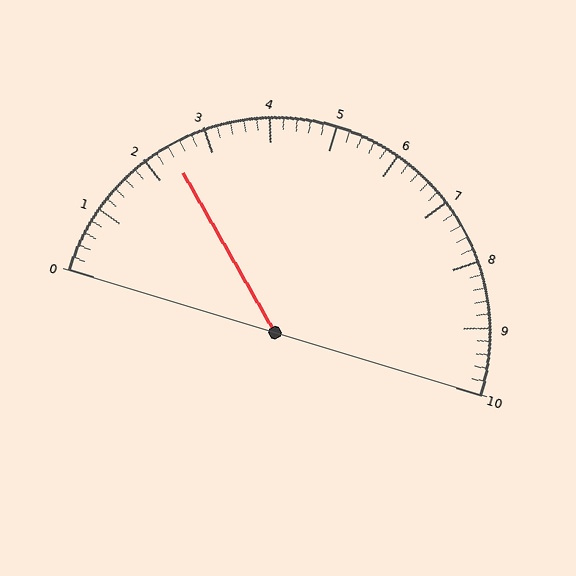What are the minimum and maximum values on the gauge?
The gauge ranges from 0 to 10.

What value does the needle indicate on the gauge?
The needle indicates approximately 2.4.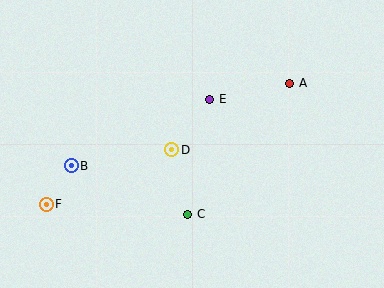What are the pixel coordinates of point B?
Point B is at (71, 166).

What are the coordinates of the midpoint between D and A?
The midpoint between D and A is at (231, 116).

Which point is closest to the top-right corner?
Point A is closest to the top-right corner.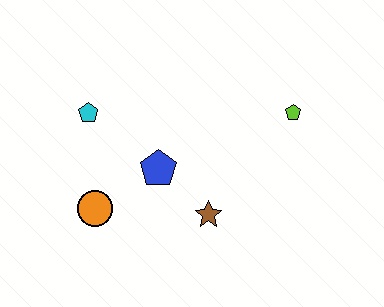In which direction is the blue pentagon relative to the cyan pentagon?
The blue pentagon is to the right of the cyan pentagon.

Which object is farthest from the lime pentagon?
The orange circle is farthest from the lime pentagon.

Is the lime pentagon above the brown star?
Yes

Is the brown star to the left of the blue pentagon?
No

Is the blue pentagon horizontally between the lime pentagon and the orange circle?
Yes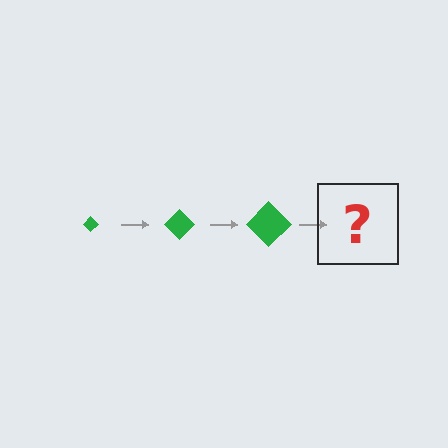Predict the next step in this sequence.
The next step is a green diamond, larger than the previous one.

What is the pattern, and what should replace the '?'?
The pattern is that the diamond gets progressively larger each step. The '?' should be a green diamond, larger than the previous one.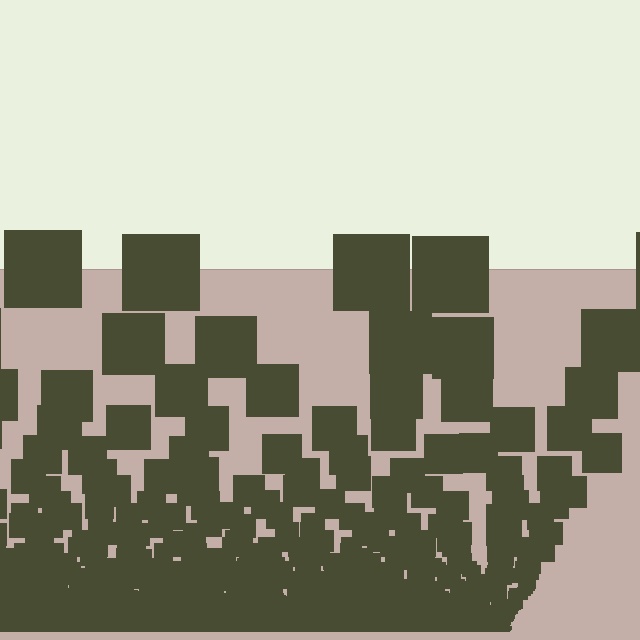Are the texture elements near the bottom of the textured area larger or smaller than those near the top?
Smaller. The gradient is inverted — elements near the bottom are smaller and denser.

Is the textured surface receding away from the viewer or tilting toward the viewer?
The surface appears to tilt toward the viewer. Texture elements get larger and sparser toward the top.